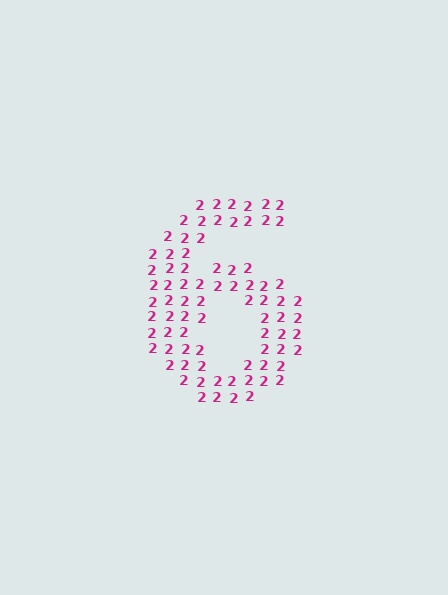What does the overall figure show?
The overall figure shows the digit 6.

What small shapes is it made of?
It is made of small digit 2's.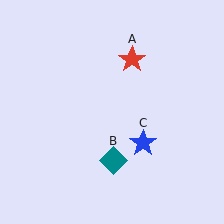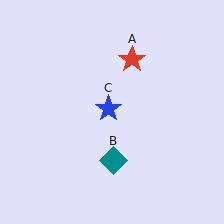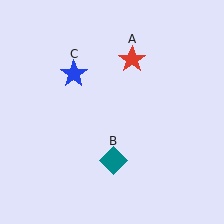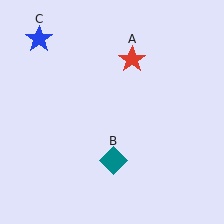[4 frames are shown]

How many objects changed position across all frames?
1 object changed position: blue star (object C).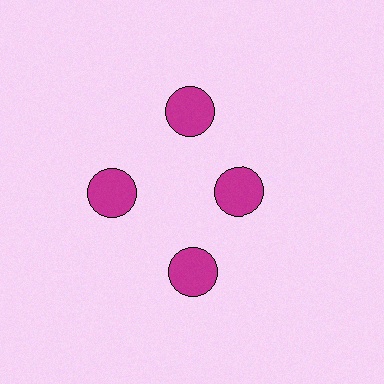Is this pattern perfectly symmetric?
No. The 4 magenta circles are arranged in a ring, but one element near the 3 o'clock position is pulled inward toward the center, breaking the 4-fold rotational symmetry.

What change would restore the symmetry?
The symmetry would be restored by moving it outward, back onto the ring so that all 4 circles sit at equal angles and equal distance from the center.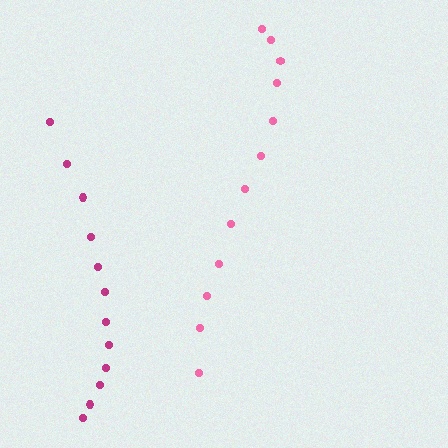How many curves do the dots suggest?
There are 2 distinct paths.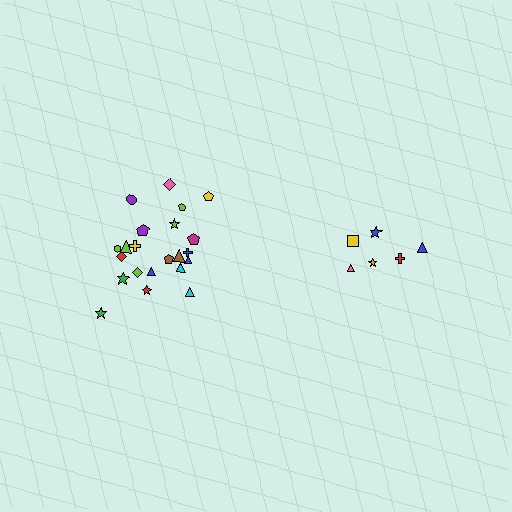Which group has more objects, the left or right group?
The left group.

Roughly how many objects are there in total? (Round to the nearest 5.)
Roughly 30 objects in total.